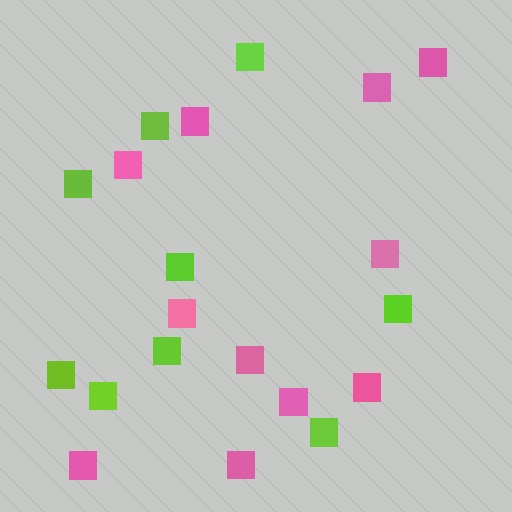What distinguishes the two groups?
There are 2 groups: one group of pink squares (11) and one group of lime squares (9).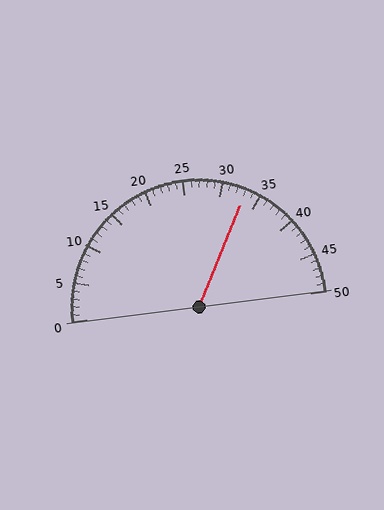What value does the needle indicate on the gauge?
The needle indicates approximately 33.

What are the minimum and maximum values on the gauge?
The gauge ranges from 0 to 50.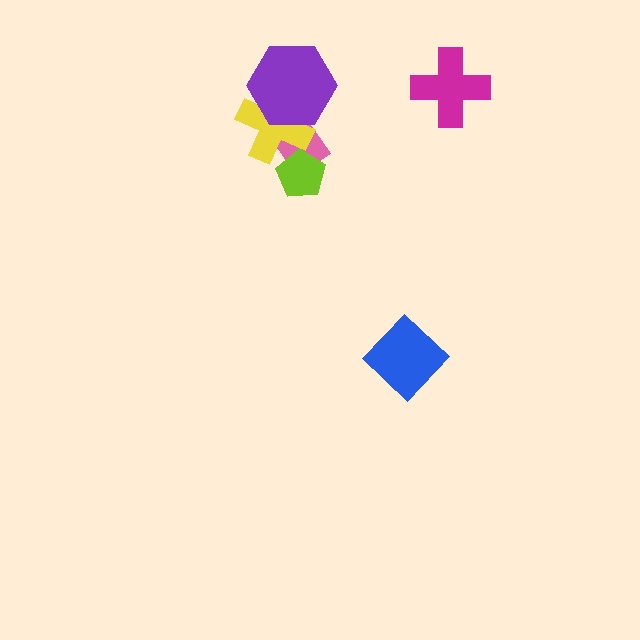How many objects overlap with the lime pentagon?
2 objects overlap with the lime pentagon.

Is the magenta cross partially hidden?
No, no other shape covers it.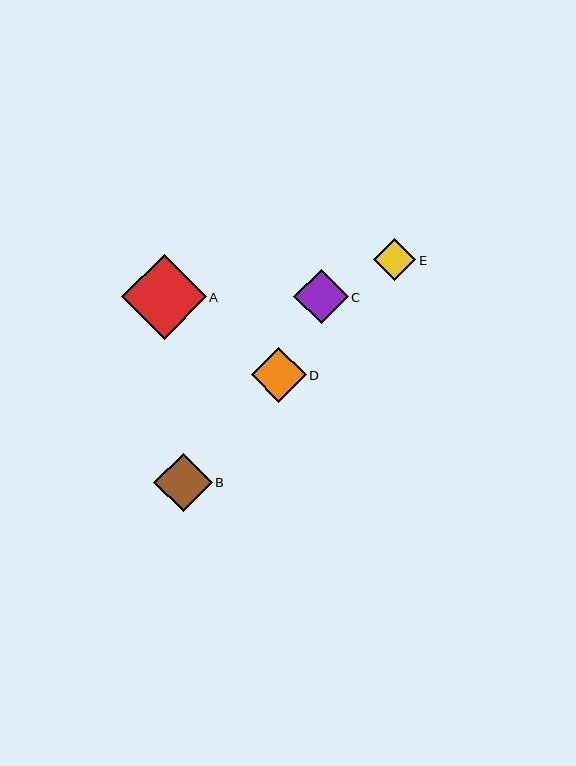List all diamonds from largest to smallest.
From largest to smallest: A, B, D, C, E.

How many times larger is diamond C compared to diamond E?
Diamond C is approximately 1.3 times the size of diamond E.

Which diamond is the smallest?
Diamond E is the smallest with a size of approximately 42 pixels.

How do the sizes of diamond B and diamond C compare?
Diamond B and diamond C are approximately the same size.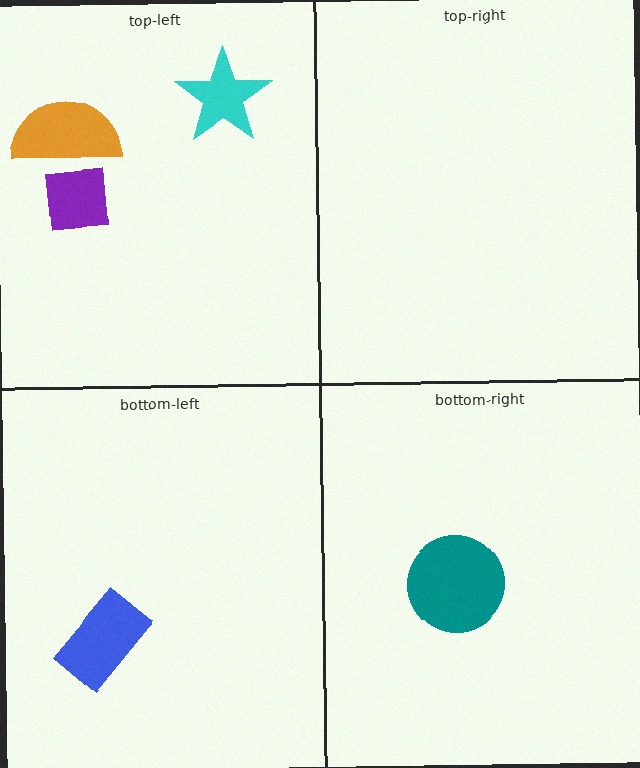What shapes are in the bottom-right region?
The teal circle.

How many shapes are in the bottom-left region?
1.